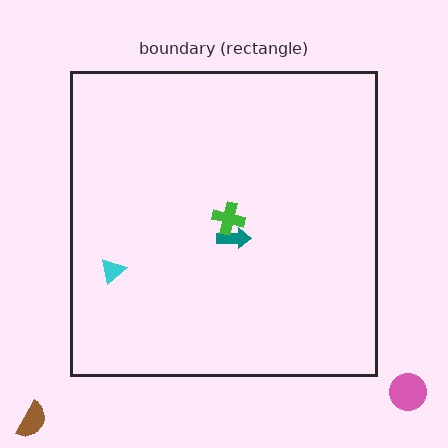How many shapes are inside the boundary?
3 inside, 2 outside.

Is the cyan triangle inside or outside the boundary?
Inside.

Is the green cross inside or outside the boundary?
Inside.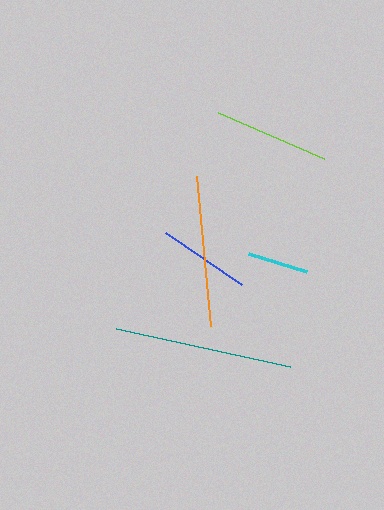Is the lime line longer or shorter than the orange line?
The orange line is longer than the lime line.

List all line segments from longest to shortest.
From longest to shortest: teal, orange, lime, blue, cyan.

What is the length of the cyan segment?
The cyan segment is approximately 60 pixels long.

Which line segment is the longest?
The teal line is the longest at approximately 178 pixels.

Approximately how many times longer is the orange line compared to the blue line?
The orange line is approximately 1.6 times the length of the blue line.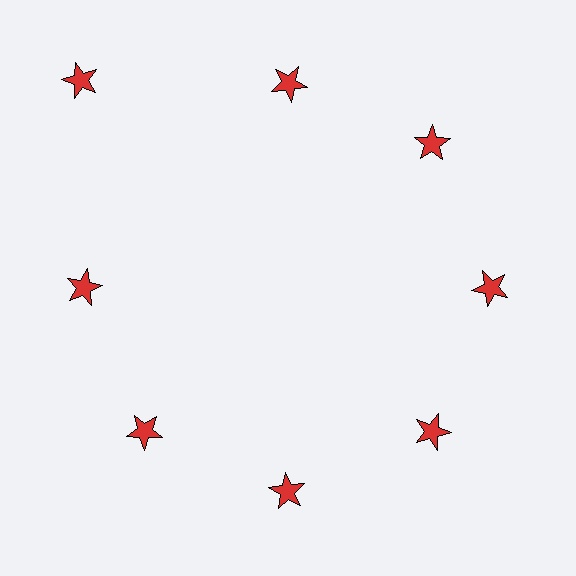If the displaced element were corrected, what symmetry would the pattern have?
It would have 8-fold rotational symmetry — the pattern would map onto itself every 45 degrees.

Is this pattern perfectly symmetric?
No. The 8 red stars are arranged in a ring, but one element near the 10 o'clock position is pushed outward from the center, breaking the 8-fold rotational symmetry.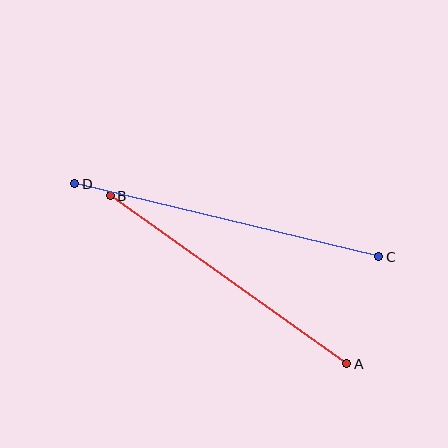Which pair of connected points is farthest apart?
Points C and D are farthest apart.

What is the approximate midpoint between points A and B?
The midpoint is at approximately (228, 280) pixels.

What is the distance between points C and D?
The distance is approximately 313 pixels.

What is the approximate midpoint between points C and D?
The midpoint is at approximately (227, 220) pixels.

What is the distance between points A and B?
The distance is approximately 290 pixels.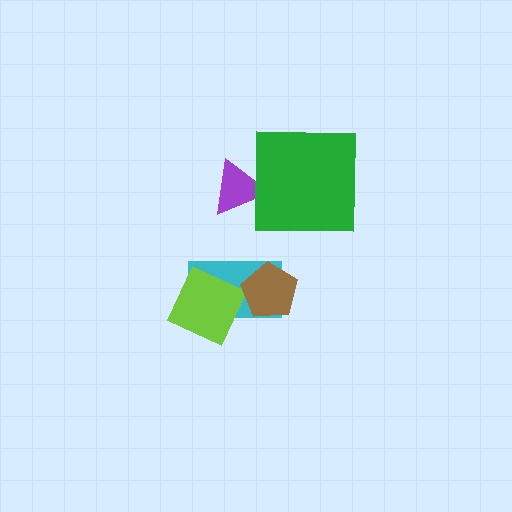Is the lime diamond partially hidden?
Yes, it is partially covered by another shape.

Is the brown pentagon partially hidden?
No, no other shape covers it.